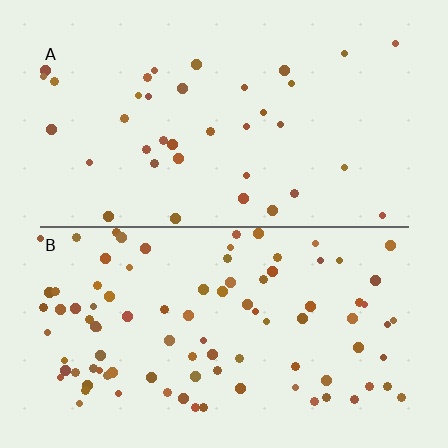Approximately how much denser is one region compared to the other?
Approximately 2.6× — region B over region A.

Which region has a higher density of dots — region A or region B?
B (the bottom).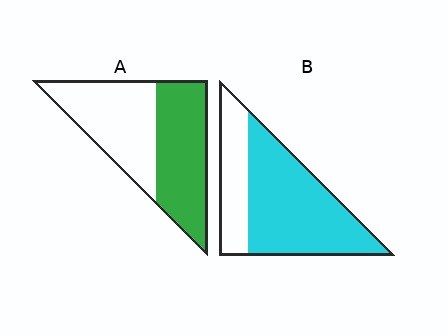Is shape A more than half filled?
Roughly half.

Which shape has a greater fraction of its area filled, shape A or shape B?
Shape B.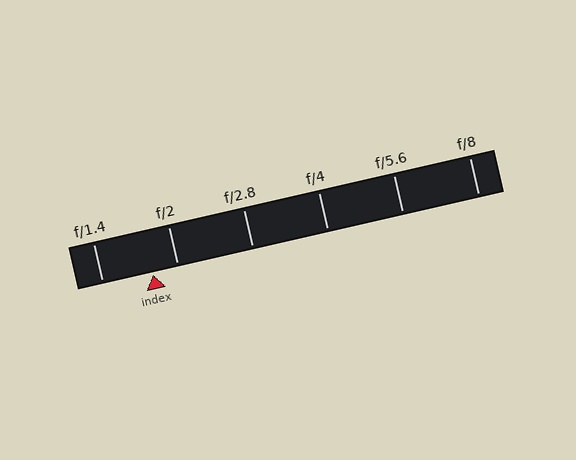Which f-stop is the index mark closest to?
The index mark is closest to f/2.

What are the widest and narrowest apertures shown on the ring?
The widest aperture shown is f/1.4 and the narrowest is f/8.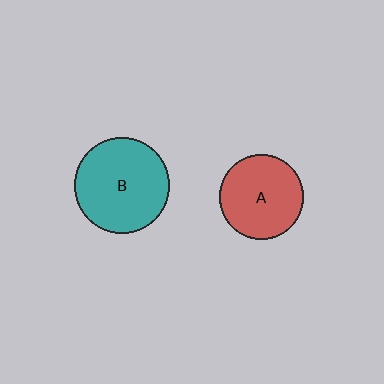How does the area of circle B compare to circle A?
Approximately 1.3 times.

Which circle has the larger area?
Circle B (teal).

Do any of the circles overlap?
No, none of the circles overlap.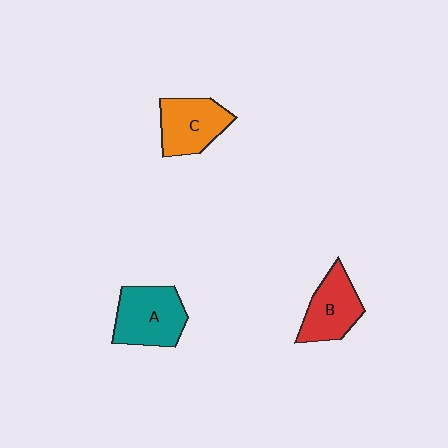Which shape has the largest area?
Shape A (teal).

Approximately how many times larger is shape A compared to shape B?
Approximately 1.2 times.